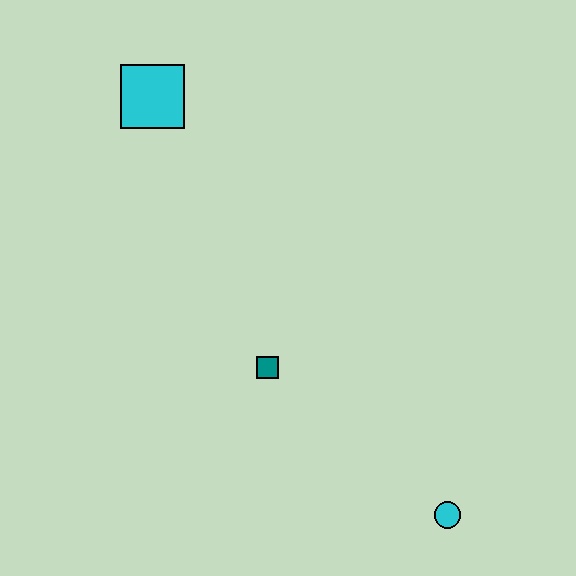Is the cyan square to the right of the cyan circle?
No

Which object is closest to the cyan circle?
The teal square is closest to the cyan circle.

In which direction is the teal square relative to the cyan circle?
The teal square is to the left of the cyan circle.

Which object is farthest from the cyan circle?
The cyan square is farthest from the cyan circle.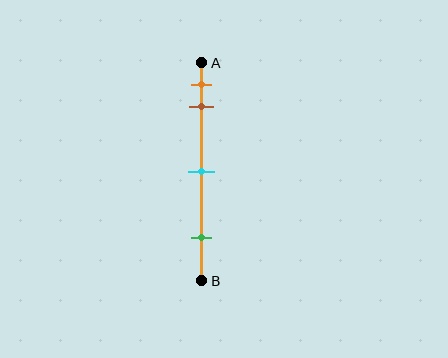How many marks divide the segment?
There are 4 marks dividing the segment.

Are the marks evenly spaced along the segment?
No, the marks are not evenly spaced.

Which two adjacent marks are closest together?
The orange and brown marks are the closest adjacent pair.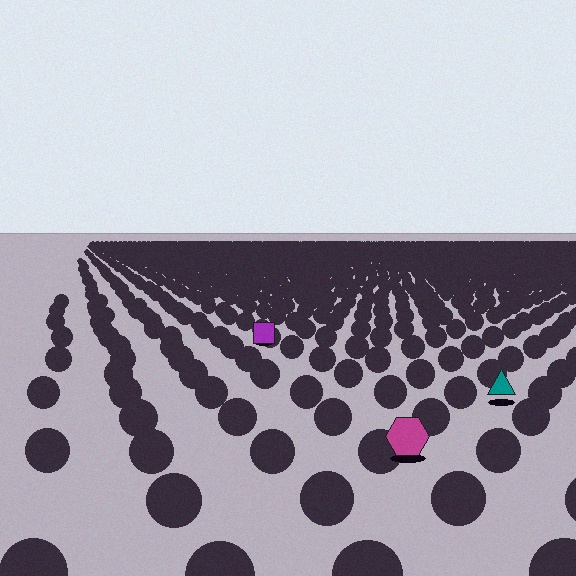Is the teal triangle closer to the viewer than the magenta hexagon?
No. The magenta hexagon is closer — you can tell from the texture gradient: the ground texture is coarser near it.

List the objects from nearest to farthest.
From nearest to farthest: the magenta hexagon, the teal triangle, the purple square.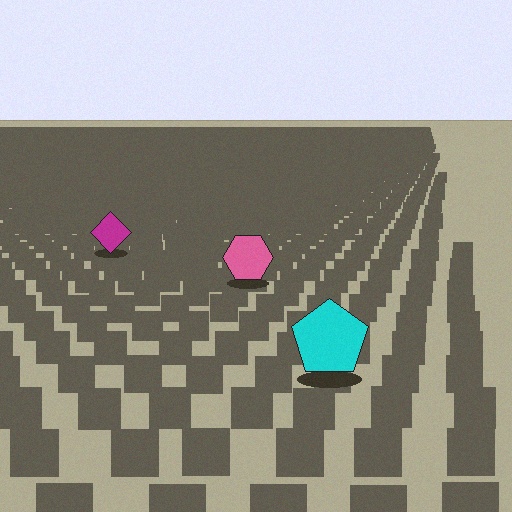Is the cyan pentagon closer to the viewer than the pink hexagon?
Yes. The cyan pentagon is closer — you can tell from the texture gradient: the ground texture is coarser near it.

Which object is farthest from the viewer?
The magenta diamond is farthest from the viewer. It appears smaller and the ground texture around it is denser.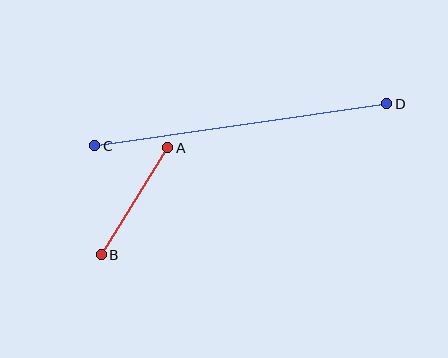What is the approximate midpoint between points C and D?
The midpoint is at approximately (241, 125) pixels.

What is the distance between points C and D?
The distance is approximately 295 pixels.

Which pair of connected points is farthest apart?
Points C and D are farthest apart.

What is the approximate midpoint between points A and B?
The midpoint is at approximately (134, 201) pixels.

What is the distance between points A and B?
The distance is approximately 126 pixels.